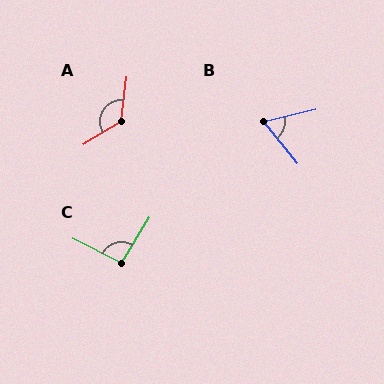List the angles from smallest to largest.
B (64°), C (95°), A (129°).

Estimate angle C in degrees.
Approximately 95 degrees.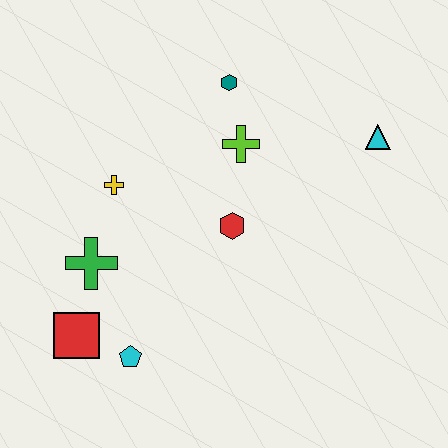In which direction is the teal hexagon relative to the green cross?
The teal hexagon is above the green cross.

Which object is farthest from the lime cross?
The red square is farthest from the lime cross.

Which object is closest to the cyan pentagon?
The red square is closest to the cyan pentagon.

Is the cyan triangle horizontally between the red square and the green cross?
No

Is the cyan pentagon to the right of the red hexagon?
No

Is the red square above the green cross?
No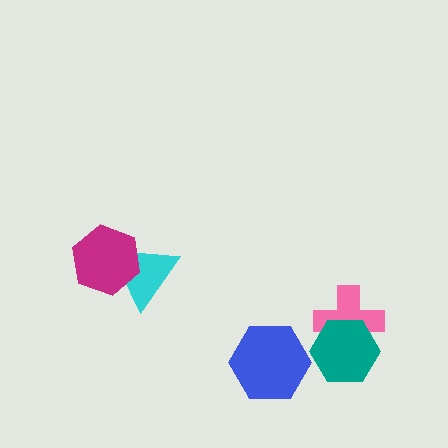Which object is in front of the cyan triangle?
The magenta hexagon is in front of the cyan triangle.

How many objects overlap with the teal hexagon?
1 object overlaps with the teal hexagon.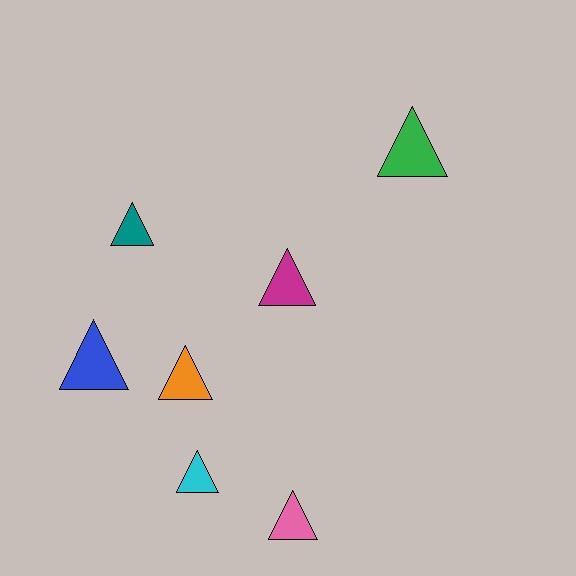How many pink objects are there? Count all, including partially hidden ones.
There is 1 pink object.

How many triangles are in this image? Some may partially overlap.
There are 7 triangles.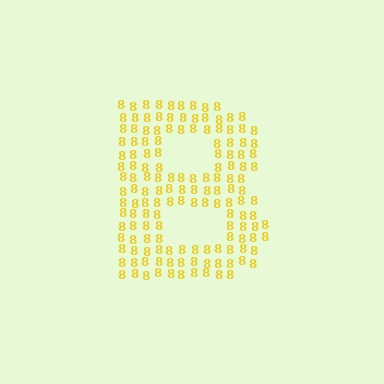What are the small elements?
The small elements are digit 8's.